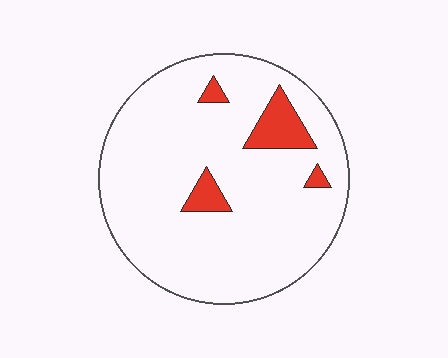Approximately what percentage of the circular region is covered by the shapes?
Approximately 10%.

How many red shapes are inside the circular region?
4.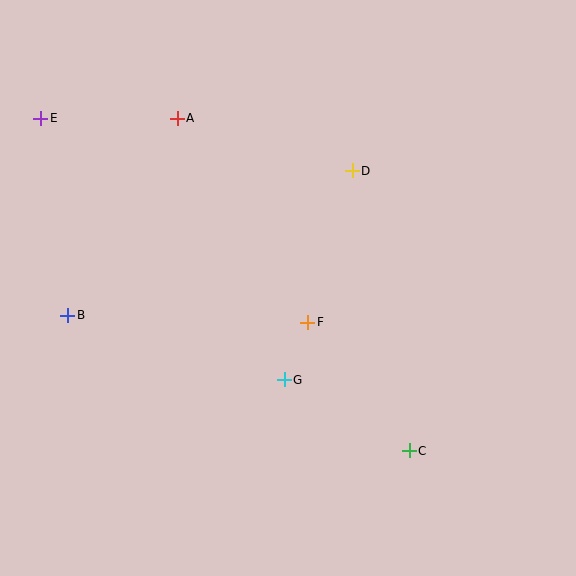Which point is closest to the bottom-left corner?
Point B is closest to the bottom-left corner.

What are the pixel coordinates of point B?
Point B is at (68, 315).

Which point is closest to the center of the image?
Point F at (308, 322) is closest to the center.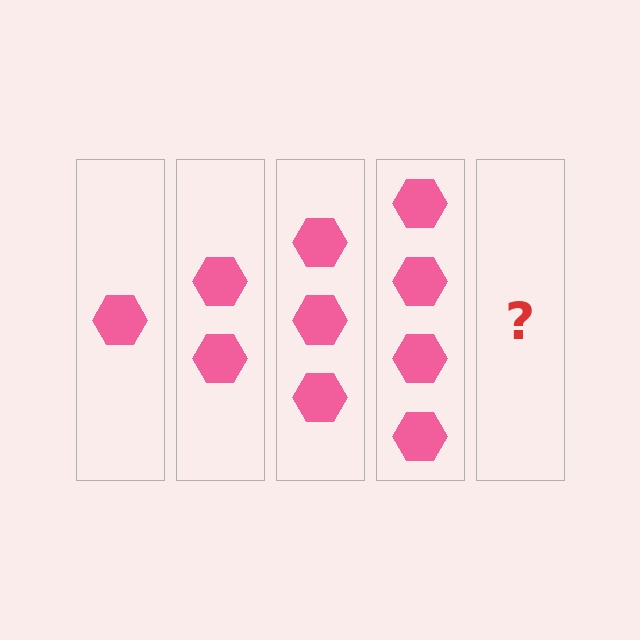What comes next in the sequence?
The next element should be 5 hexagons.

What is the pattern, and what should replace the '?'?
The pattern is that each step adds one more hexagon. The '?' should be 5 hexagons.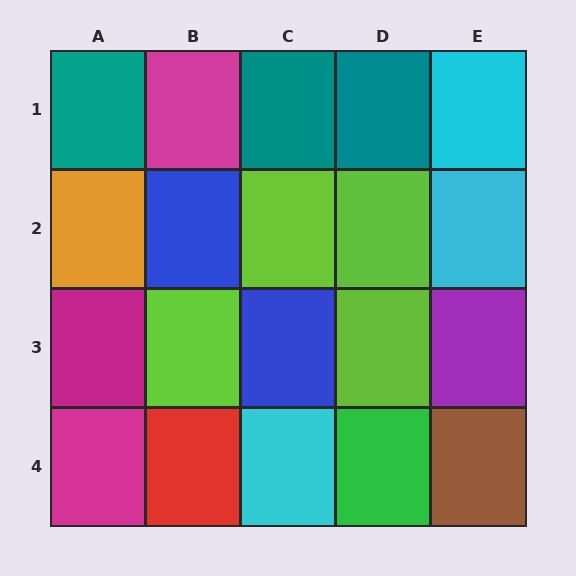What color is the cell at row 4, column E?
Brown.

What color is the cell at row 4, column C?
Cyan.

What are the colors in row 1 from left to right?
Teal, magenta, teal, teal, cyan.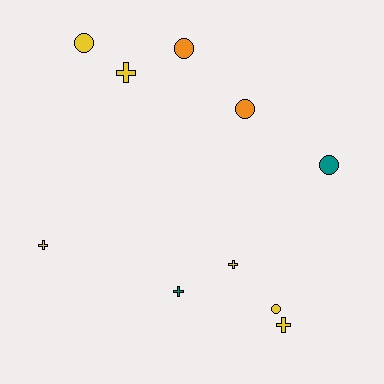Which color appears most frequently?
Yellow, with 6 objects.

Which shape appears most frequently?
Circle, with 5 objects.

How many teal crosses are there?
There is 1 teal cross.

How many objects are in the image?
There are 10 objects.